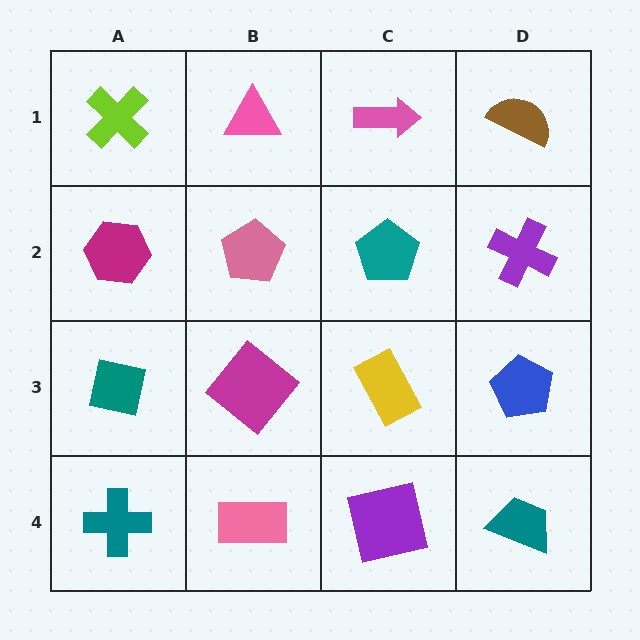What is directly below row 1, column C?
A teal pentagon.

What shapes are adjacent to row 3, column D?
A purple cross (row 2, column D), a teal trapezoid (row 4, column D), a yellow rectangle (row 3, column C).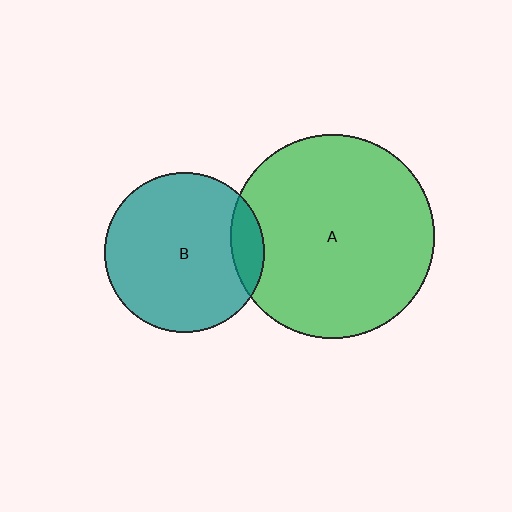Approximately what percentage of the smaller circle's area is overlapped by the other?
Approximately 10%.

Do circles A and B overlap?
Yes.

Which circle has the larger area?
Circle A (green).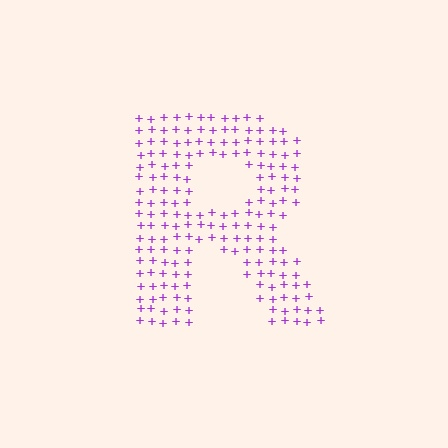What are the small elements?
The small elements are plus signs.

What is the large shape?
The large shape is the letter R.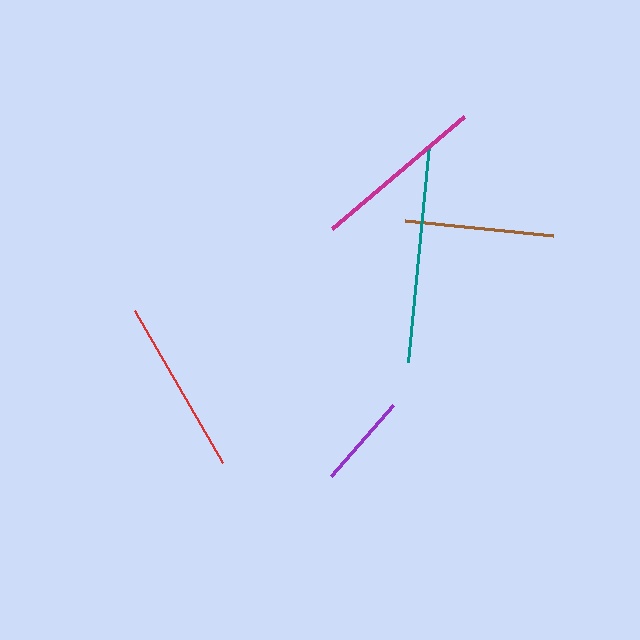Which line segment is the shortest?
The purple line is the shortest at approximately 94 pixels.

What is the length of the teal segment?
The teal segment is approximately 218 pixels long.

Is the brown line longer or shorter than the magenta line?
The magenta line is longer than the brown line.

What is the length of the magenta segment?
The magenta segment is approximately 173 pixels long.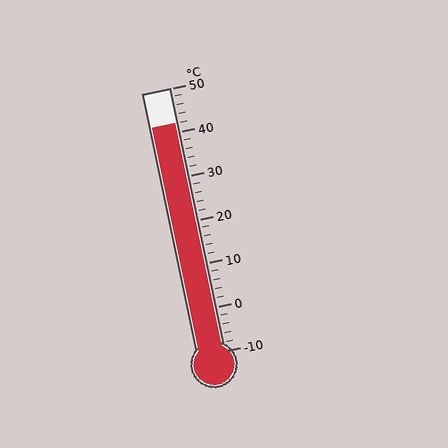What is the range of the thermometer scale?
The thermometer scale ranges from -10°C to 50°C.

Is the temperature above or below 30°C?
The temperature is above 30°C.